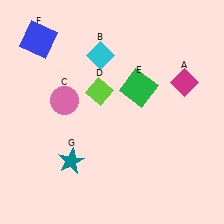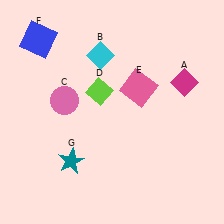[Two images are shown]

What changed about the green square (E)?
In Image 1, E is green. In Image 2, it changed to pink.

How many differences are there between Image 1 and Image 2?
There is 1 difference between the two images.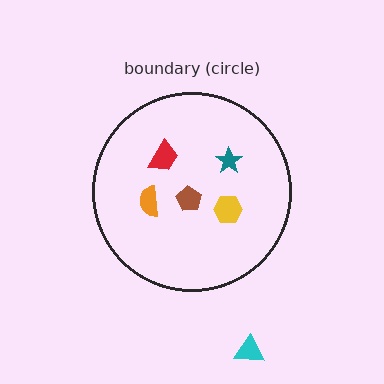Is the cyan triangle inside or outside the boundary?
Outside.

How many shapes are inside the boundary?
5 inside, 1 outside.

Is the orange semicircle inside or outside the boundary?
Inside.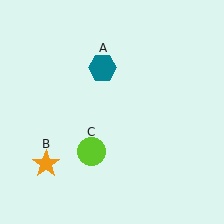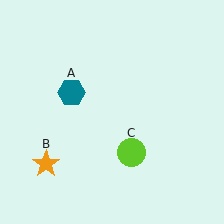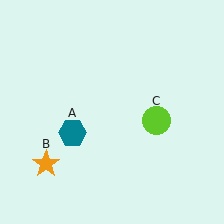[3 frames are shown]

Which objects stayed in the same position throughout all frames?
Orange star (object B) remained stationary.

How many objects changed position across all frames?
2 objects changed position: teal hexagon (object A), lime circle (object C).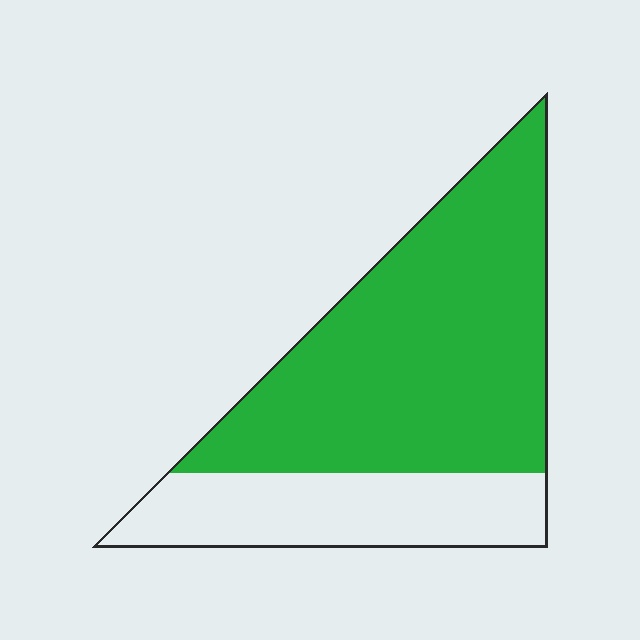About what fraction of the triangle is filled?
About two thirds (2/3).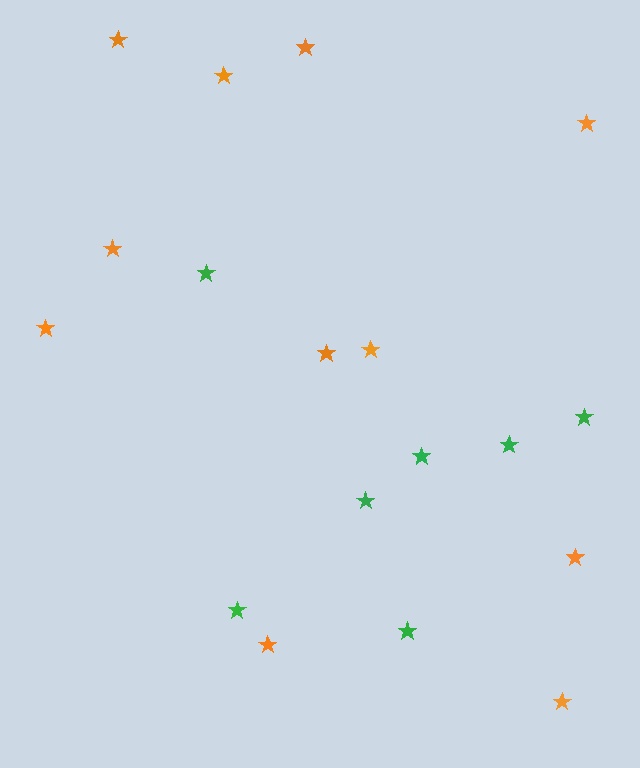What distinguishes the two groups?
There are 2 groups: one group of orange stars (11) and one group of green stars (7).